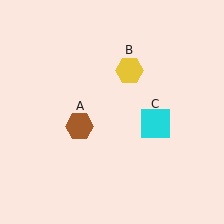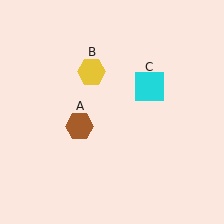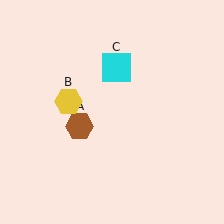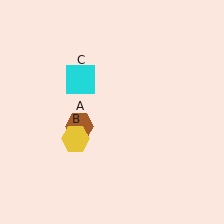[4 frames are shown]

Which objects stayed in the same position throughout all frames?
Brown hexagon (object A) remained stationary.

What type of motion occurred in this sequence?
The yellow hexagon (object B), cyan square (object C) rotated counterclockwise around the center of the scene.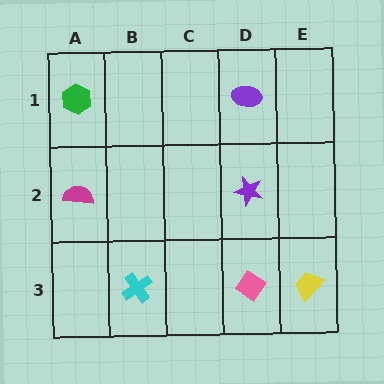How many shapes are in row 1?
2 shapes.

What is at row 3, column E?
A yellow trapezoid.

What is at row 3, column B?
A cyan cross.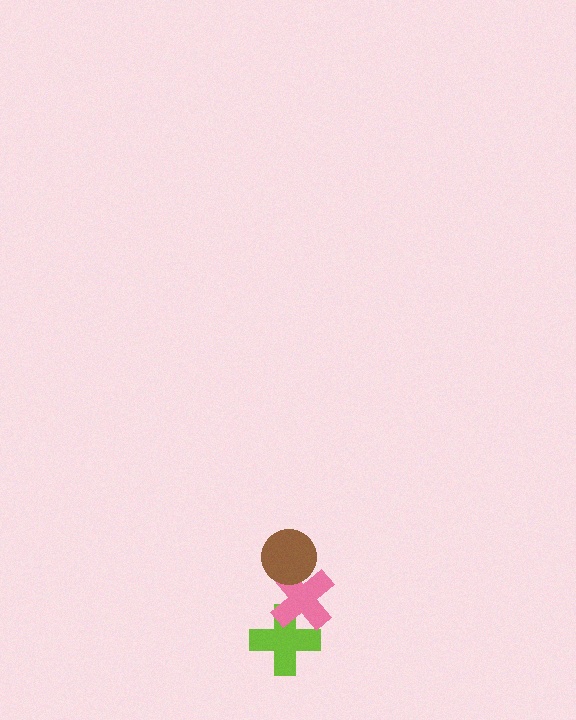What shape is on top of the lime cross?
The pink cross is on top of the lime cross.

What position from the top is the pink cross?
The pink cross is 2nd from the top.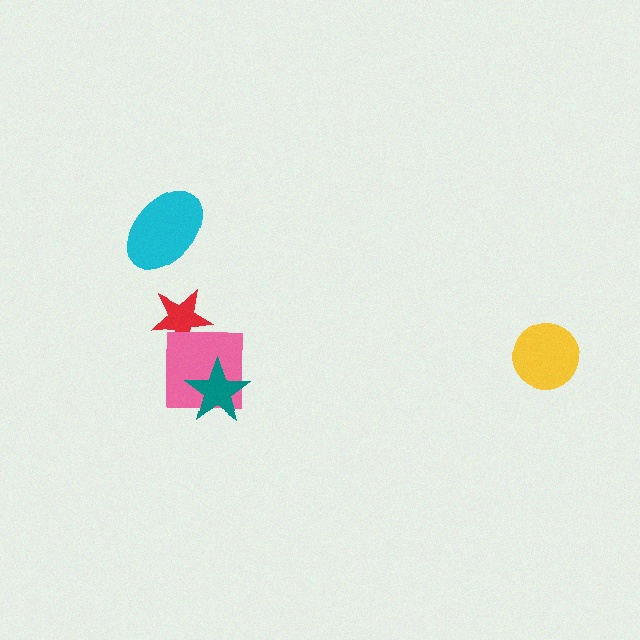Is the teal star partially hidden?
No, no other shape covers it.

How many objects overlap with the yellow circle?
0 objects overlap with the yellow circle.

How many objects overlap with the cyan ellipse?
0 objects overlap with the cyan ellipse.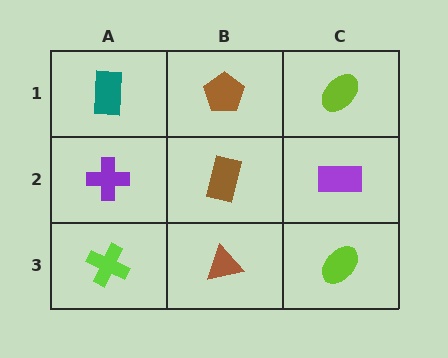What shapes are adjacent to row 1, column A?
A purple cross (row 2, column A), a brown pentagon (row 1, column B).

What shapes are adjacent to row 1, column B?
A brown rectangle (row 2, column B), a teal rectangle (row 1, column A), a lime ellipse (row 1, column C).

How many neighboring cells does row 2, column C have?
3.